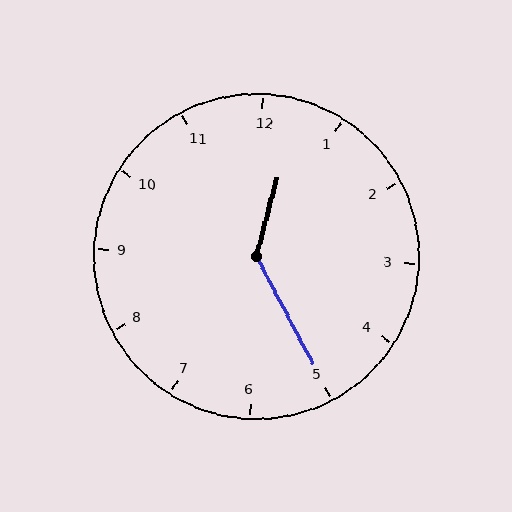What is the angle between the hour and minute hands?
Approximately 138 degrees.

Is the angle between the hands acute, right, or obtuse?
It is obtuse.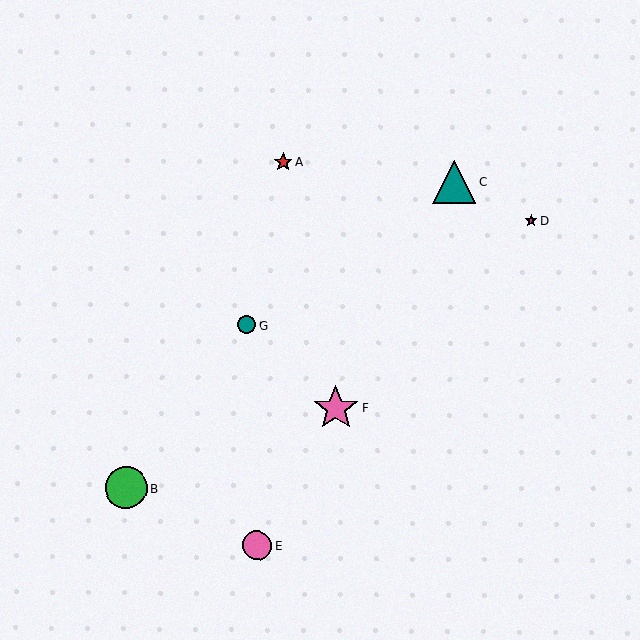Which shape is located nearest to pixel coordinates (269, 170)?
The red star (labeled A) at (284, 162) is nearest to that location.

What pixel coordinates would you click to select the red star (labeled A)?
Click at (284, 162) to select the red star A.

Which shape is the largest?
The pink star (labeled F) is the largest.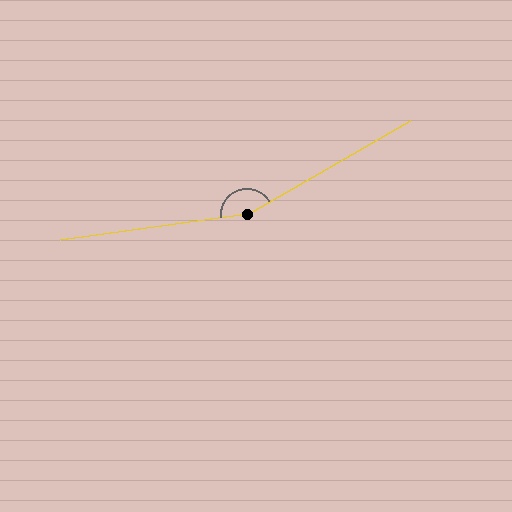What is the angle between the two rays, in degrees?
Approximately 158 degrees.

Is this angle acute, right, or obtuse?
It is obtuse.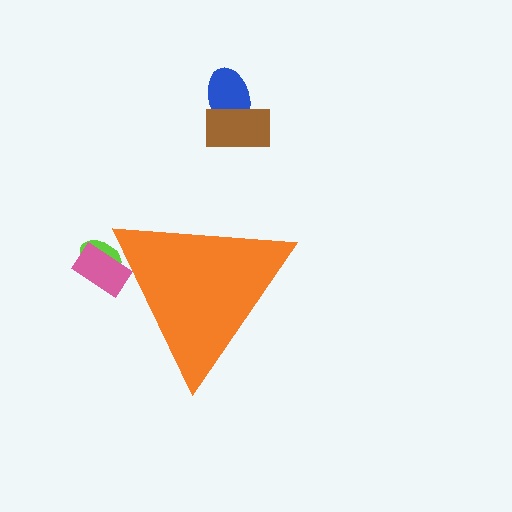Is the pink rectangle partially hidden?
Yes, the pink rectangle is partially hidden behind the orange triangle.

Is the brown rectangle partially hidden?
No, the brown rectangle is fully visible.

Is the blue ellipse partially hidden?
No, the blue ellipse is fully visible.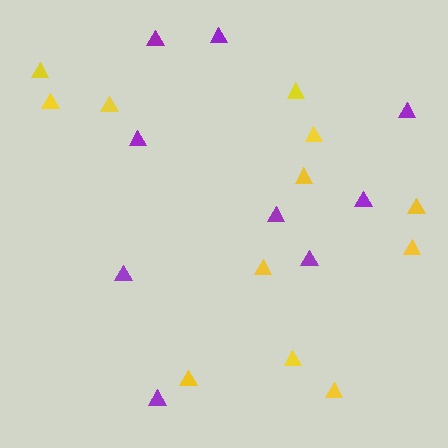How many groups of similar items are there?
There are 2 groups: one group of purple triangles (9) and one group of yellow triangles (12).